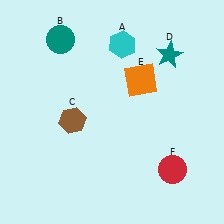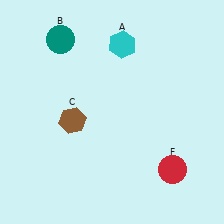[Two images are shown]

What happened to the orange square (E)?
The orange square (E) was removed in Image 2. It was in the top-right area of Image 1.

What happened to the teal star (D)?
The teal star (D) was removed in Image 2. It was in the top-right area of Image 1.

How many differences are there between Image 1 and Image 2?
There are 2 differences between the two images.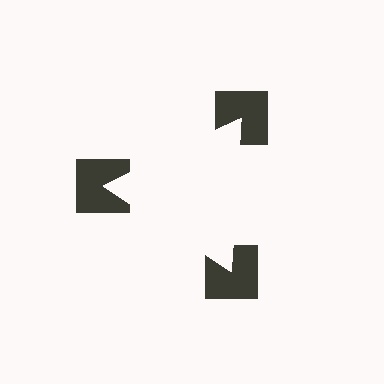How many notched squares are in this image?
There are 3 — one at each vertex of the illusory triangle.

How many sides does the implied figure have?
3 sides.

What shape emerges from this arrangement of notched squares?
An illusory triangle — its edges are inferred from the aligned wedge cuts in the notched squares, not physically drawn.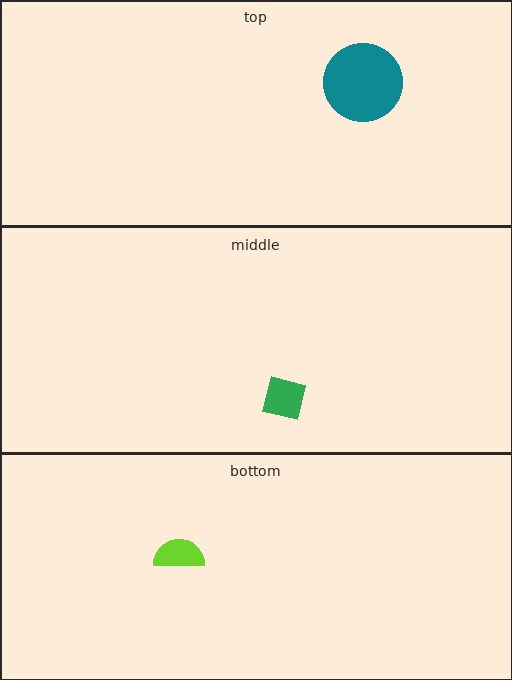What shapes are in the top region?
The teal circle.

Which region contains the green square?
The middle region.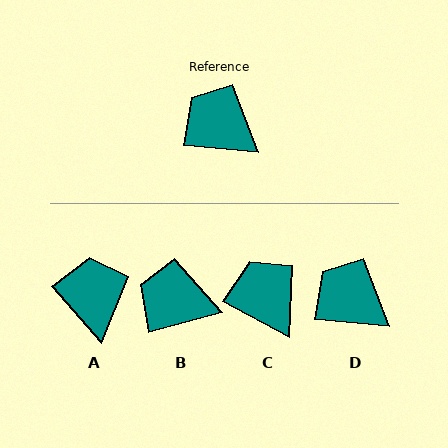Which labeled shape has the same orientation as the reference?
D.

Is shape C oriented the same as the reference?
No, it is off by about 23 degrees.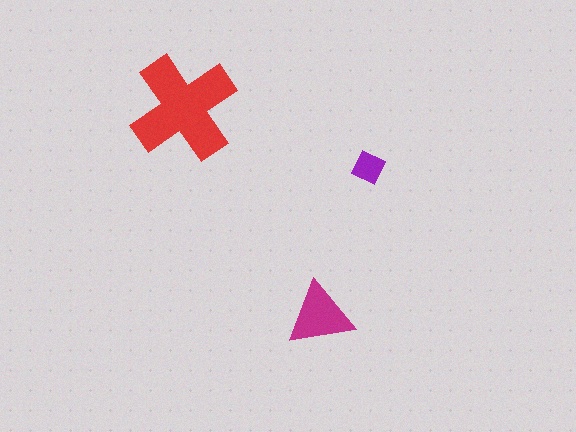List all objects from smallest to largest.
The purple diamond, the magenta triangle, the red cross.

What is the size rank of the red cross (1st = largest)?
1st.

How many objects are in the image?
There are 3 objects in the image.